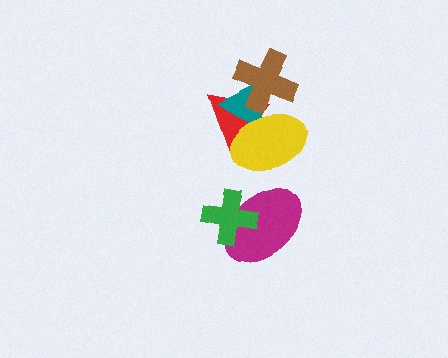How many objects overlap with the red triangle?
3 objects overlap with the red triangle.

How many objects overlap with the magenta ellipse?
1 object overlaps with the magenta ellipse.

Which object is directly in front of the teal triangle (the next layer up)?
The yellow ellipse is directly in front of the teal triangle.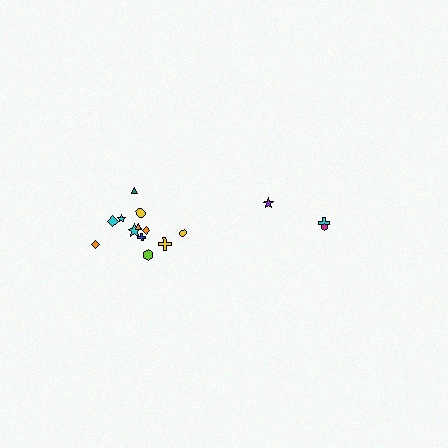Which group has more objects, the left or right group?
The left group.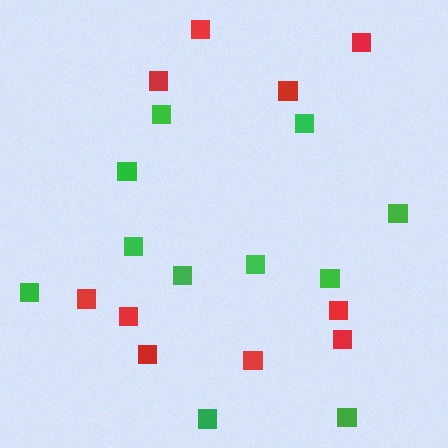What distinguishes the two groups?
There are 2 groups: one group of red squares (10) and one group of green squares (11).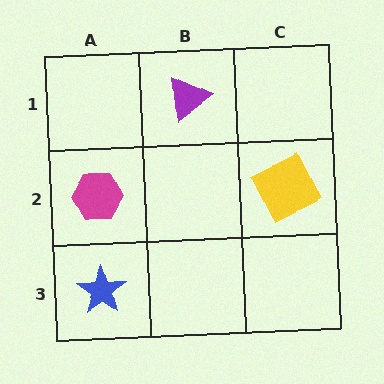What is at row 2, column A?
A magenta hexagon.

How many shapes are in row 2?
2 shapes.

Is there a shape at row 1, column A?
No, that cell is empty.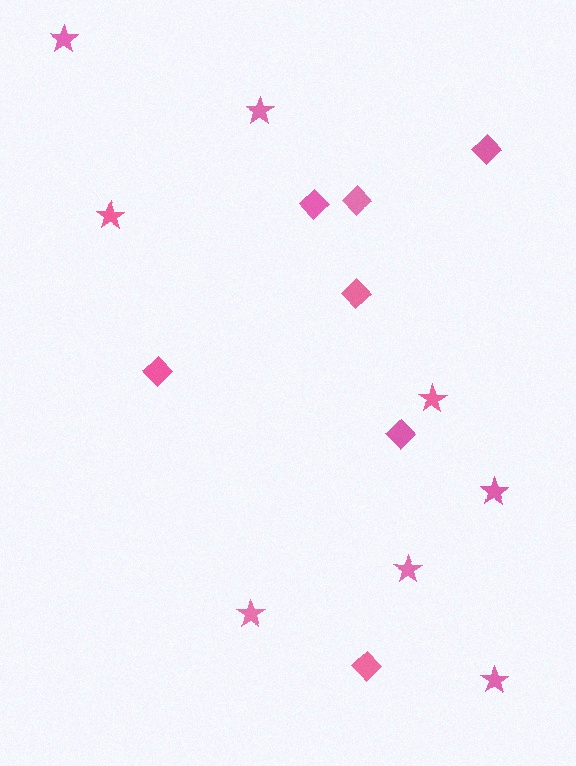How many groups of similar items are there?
There are 2 groups: one group of diamonds (7) and one group of stars (8).